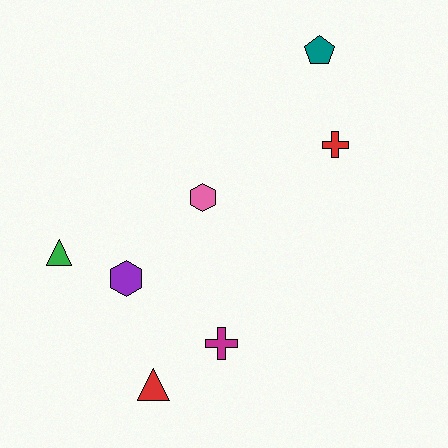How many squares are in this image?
There are no squares.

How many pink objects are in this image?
There is 1 pink object.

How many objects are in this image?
There are 7 objects.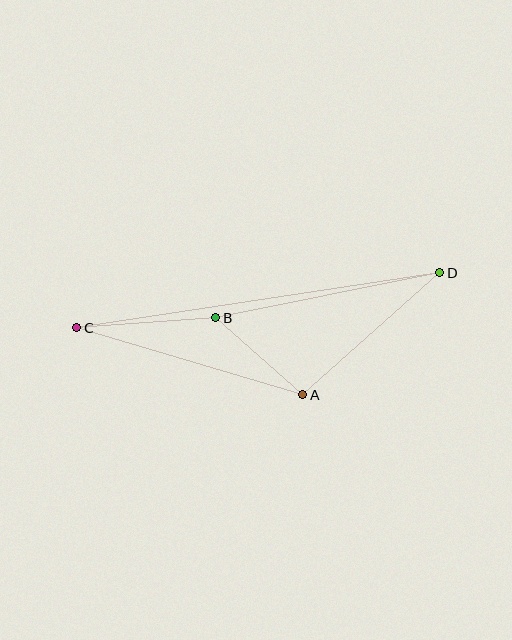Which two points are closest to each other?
Points A and B are closest to each other.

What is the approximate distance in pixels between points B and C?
The distance between B and C is approximately 139 pixels.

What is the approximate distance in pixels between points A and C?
The distance between A and C is approximately 235 pixels.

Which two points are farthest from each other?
Points C and D are farthest from each other.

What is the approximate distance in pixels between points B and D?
The distance between B and D is approximately 228 pixels.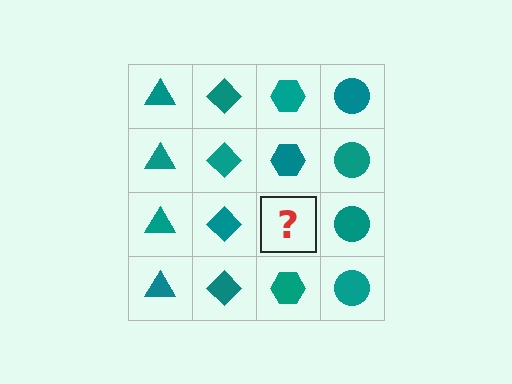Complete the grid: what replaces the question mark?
The question mark should be replaced with a teal hexagon.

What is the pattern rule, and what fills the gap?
The rule is that each column has a consistent shape. The gap should be filled with a teal hexagon.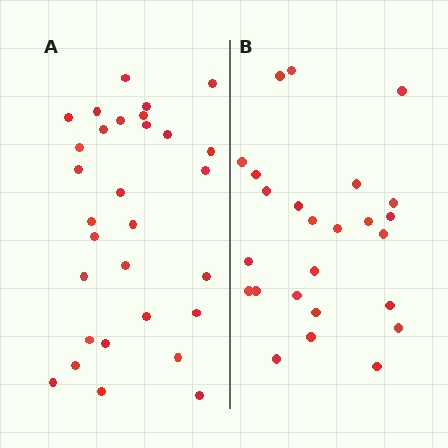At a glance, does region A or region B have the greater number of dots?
Region A (the left region) has more dots.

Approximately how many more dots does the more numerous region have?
Region A has about 5 more dots than region B.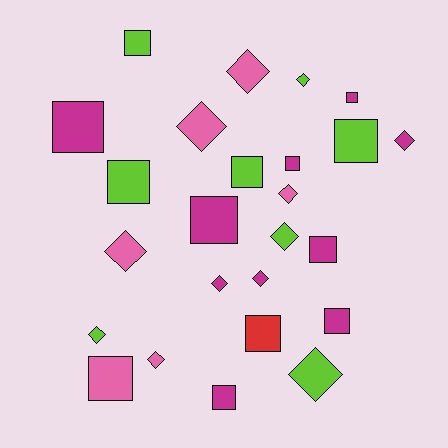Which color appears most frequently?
Magenta, with 10 objects.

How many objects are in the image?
There are 25 objects.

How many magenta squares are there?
There are 7 magenta squares.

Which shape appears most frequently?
Square, with 13 objects.